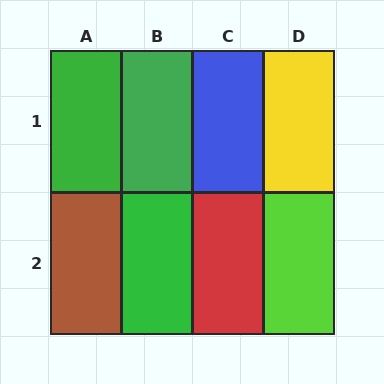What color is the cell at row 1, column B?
Green.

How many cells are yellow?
1 cell is yellow.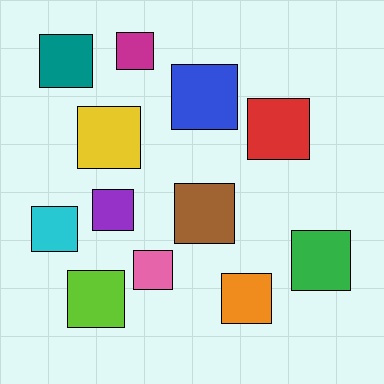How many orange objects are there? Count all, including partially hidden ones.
There is 1 orange object.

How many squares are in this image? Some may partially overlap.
There are 12 squares.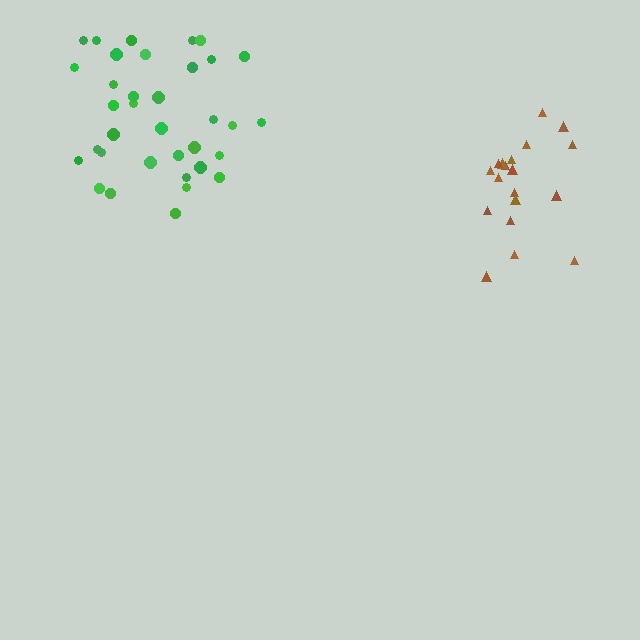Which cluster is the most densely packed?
Brown.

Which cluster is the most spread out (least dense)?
Green.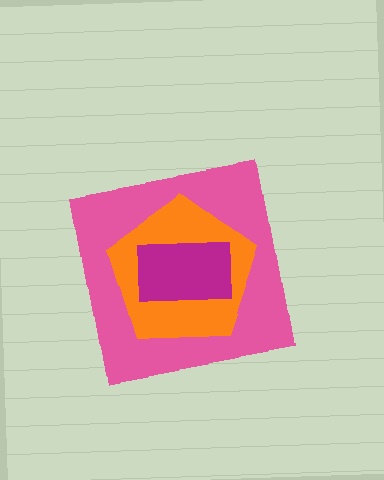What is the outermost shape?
The pink square.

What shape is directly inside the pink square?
The orange pentagon.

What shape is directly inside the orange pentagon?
The magenta rectangle.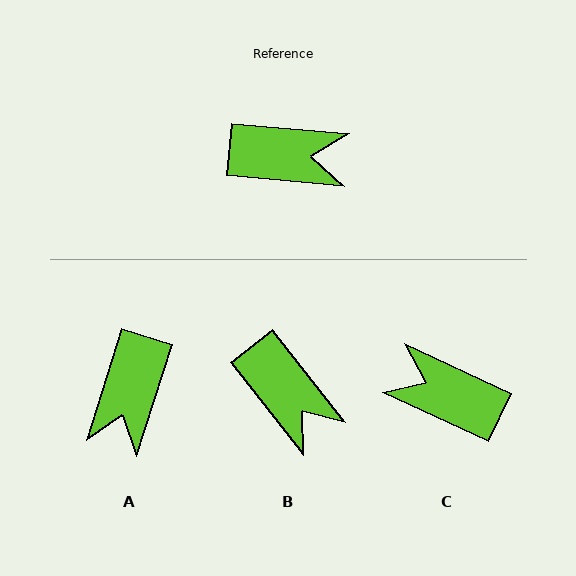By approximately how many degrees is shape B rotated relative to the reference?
Approximately 47 degrees clockwise.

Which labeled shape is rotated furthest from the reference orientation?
C, about 160 degrees away.